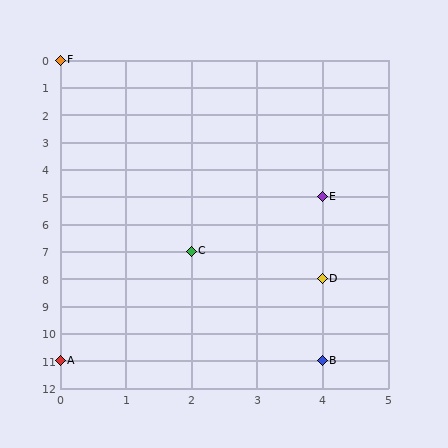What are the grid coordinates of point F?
Point F is at grid coordinates (0, 0).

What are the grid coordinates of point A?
Point A is at grid coordinates (0, 11).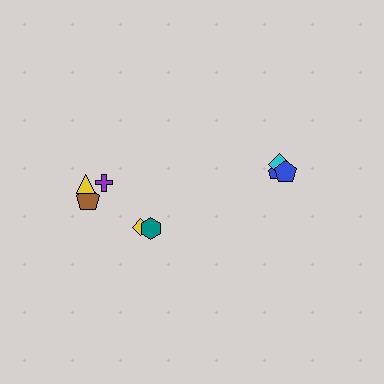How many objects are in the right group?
There are 3 objects.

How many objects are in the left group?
There are 5 objects.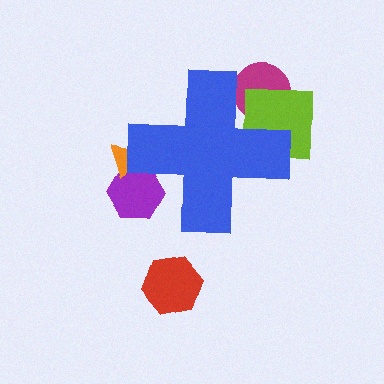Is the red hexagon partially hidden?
No, the red hexagon is fully visible.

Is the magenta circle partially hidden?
Yes, the magenta circle is partially hidden behind the blue cross.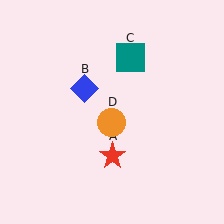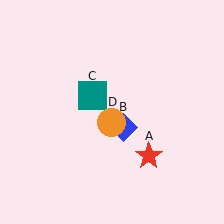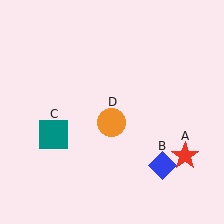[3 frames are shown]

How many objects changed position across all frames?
3 objects changed position: red star (object A), blue diamond (object B), teal square (object C).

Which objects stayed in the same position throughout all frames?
Orange circle (object D) remained stationary.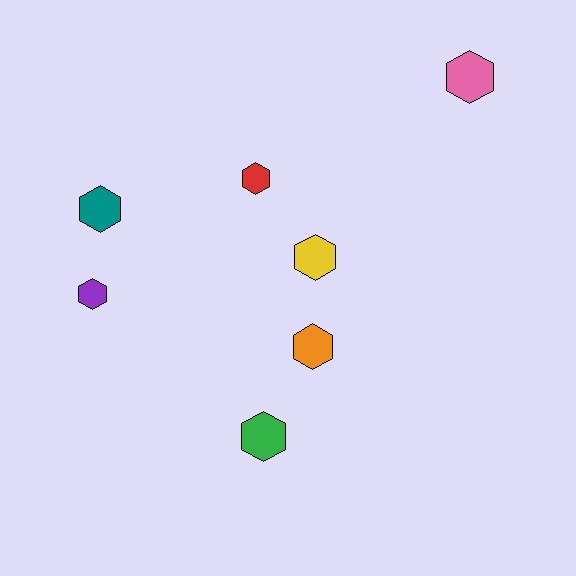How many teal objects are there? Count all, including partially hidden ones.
There is 1 teal object.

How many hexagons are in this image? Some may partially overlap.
There are 7 hexagons.